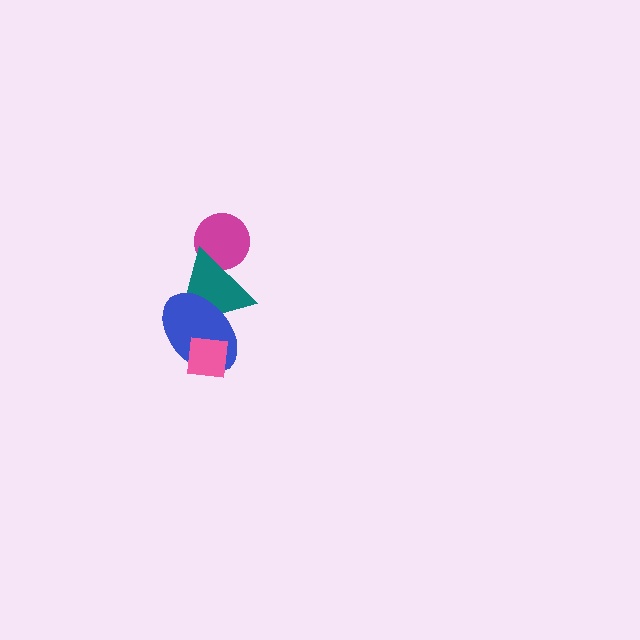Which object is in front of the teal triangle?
The blue ellipse is in front of the teal triangle.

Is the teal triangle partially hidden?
Yes, it is partially covered by another shape.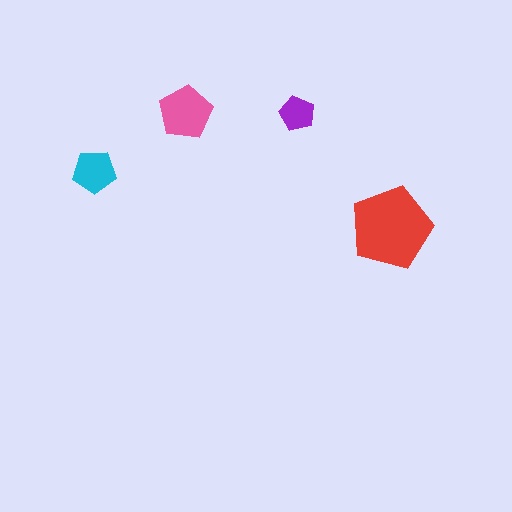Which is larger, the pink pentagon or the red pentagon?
The red one.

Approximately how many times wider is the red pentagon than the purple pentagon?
About 2.5 times wider.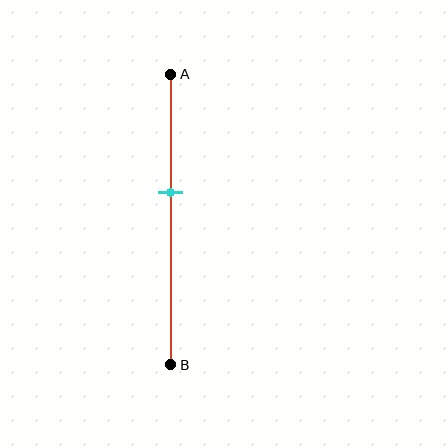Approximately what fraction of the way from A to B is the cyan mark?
The cyan mark is approximately 40% of the way from A to B.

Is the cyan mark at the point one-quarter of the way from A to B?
No, the mark is at about 40% from A, not at the 25% one-quarter point.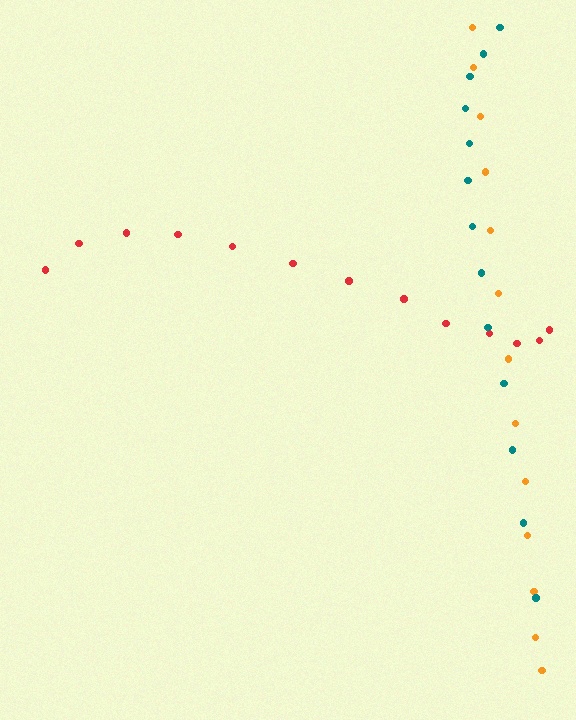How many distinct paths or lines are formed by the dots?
There are 3 distinct paths.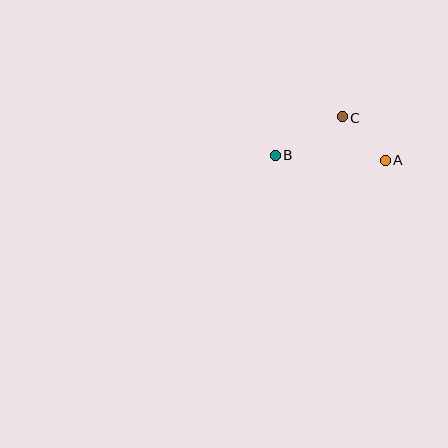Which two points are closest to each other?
Points A and C are closest to each other.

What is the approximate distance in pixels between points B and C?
The distance between B and C is approximately 77 pixels.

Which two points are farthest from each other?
Points A and B are farthest from each other.